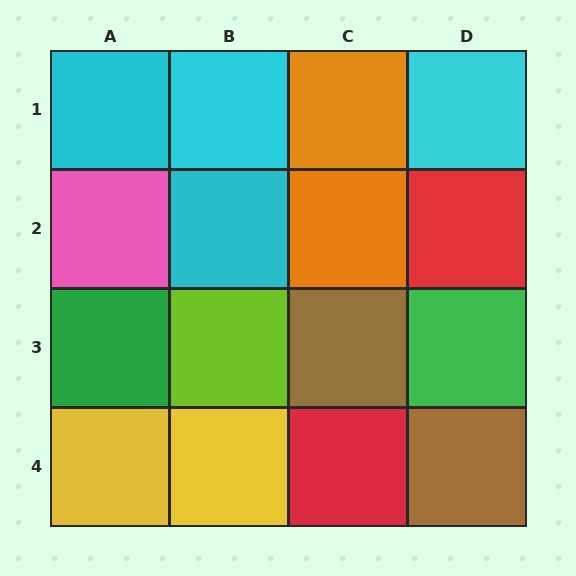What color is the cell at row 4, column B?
Yellow.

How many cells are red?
2 cells are red.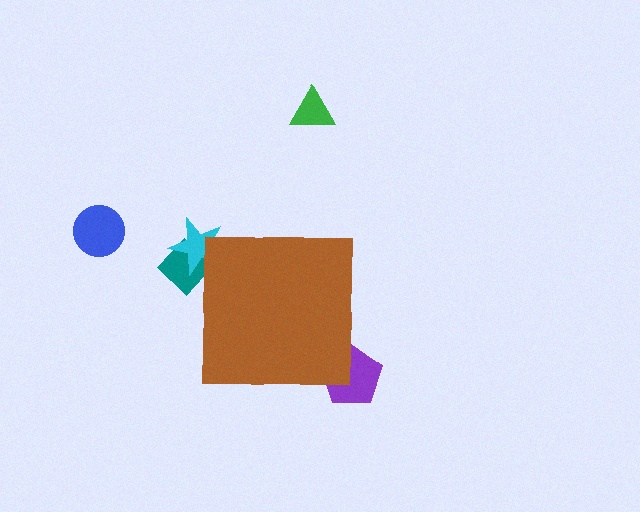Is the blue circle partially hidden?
No, the blue circle is fully visible.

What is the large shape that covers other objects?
A brown square.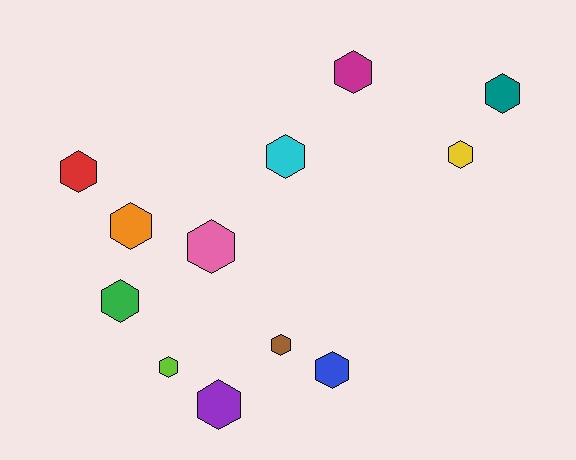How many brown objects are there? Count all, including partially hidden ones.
There is 1 brown object.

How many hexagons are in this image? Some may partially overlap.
There are 12 hexagons.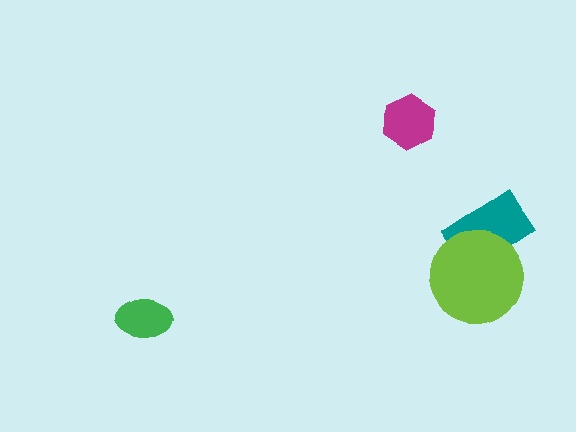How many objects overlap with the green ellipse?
0 objects overlap with the green ellipse.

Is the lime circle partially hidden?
No, no other shape covers it.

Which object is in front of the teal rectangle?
The lime circle is in front of the teal rectangle.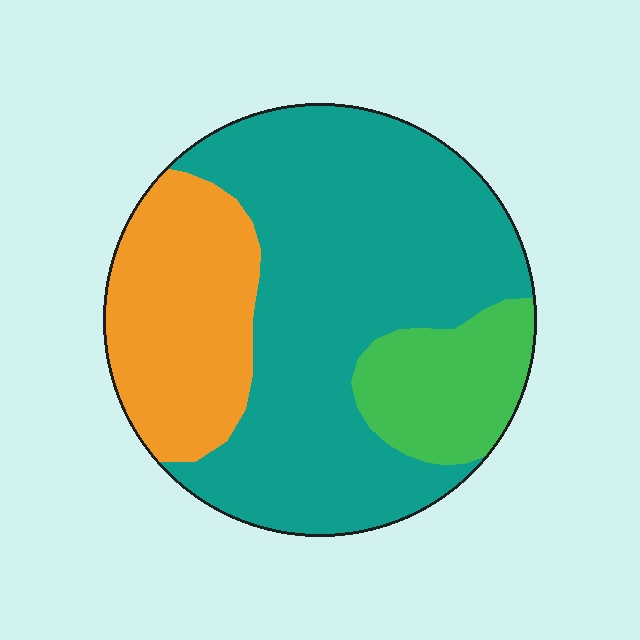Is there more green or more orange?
Orange.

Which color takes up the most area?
Teal, at roughly 60%.